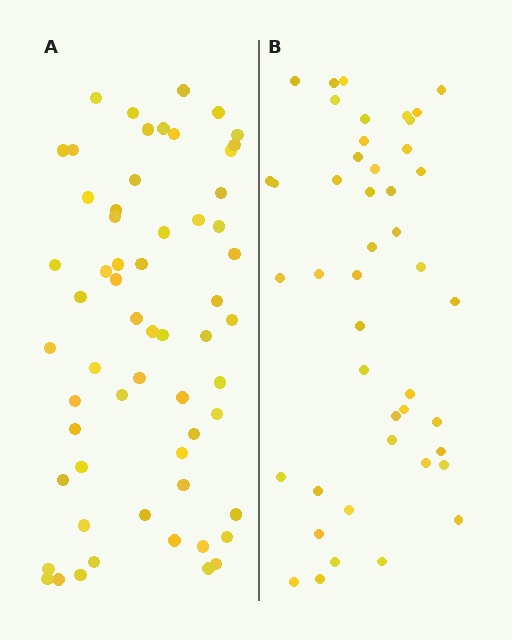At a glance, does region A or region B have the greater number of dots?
Region A (the left region) has more dots.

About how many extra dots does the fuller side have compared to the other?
Region A has approximately 15 more dots than region B.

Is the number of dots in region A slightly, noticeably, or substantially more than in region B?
Region A has noticeably more, but not dramatically so. The ratio is roughly 1.3 to 1.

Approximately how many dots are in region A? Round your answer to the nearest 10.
About 60 dots.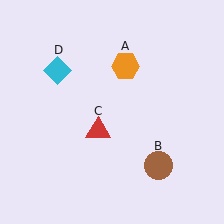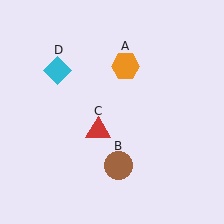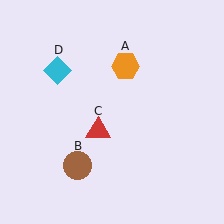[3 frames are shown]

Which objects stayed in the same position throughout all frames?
Orange hexagon (object A) and red triangle (object C) and cyan diamond (object D) remained stationary.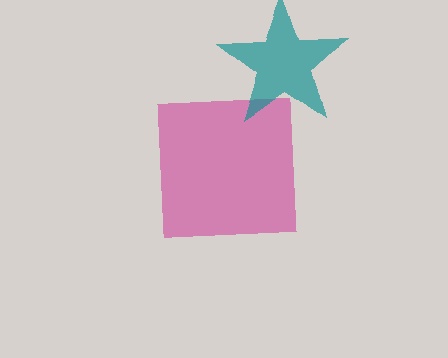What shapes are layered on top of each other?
The layered shapes are: a magenta square, a teal star.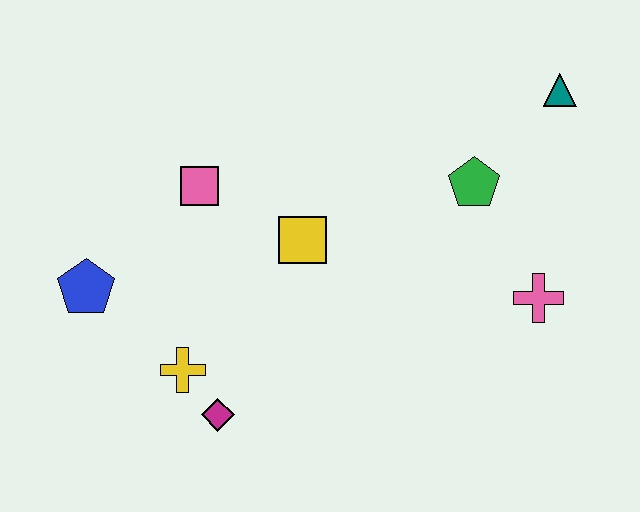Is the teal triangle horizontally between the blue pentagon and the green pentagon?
No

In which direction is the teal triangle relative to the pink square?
The teal triangle is to the right of the pink square.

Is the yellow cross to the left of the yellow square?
Yes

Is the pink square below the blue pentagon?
No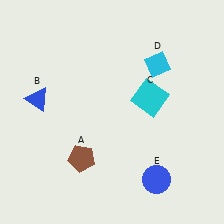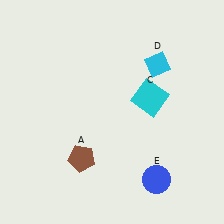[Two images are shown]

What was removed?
The blue triangle (B) was removed in Image 2.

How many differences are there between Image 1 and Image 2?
There is 1 difference between the two images.